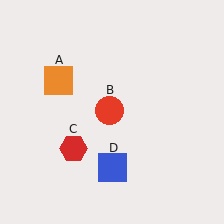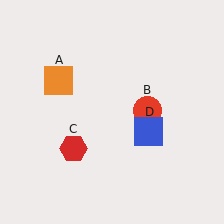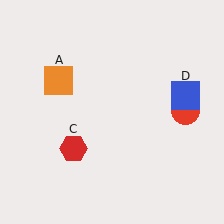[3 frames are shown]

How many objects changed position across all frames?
2 objects changed position: red circle (object B), blue square (object D).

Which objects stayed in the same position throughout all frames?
Orange square (object A) and red hexagon (object C) remained stationary.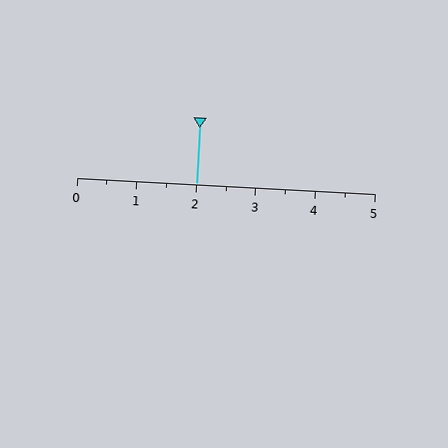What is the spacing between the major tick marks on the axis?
The major ticks are spaced 1 apart.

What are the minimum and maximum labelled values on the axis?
The axis runs from 0 to 5.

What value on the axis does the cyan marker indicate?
The marker indicates approximately 2.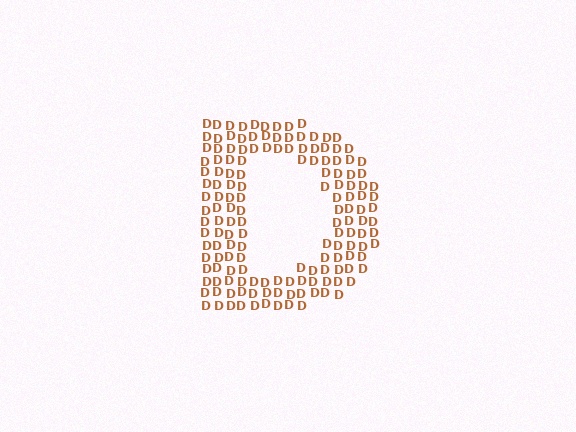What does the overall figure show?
The overall figure shows the letter D.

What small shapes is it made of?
It is made of small letter D's.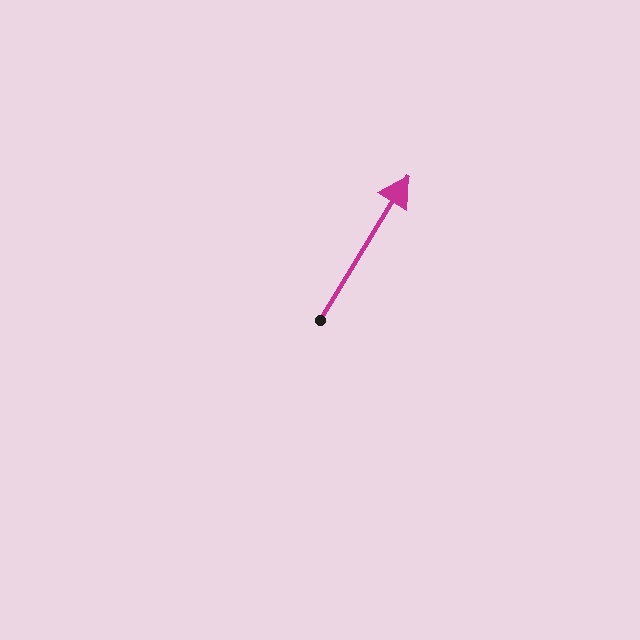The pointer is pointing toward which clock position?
Roughly 1 o'clock.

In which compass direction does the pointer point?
Northeast.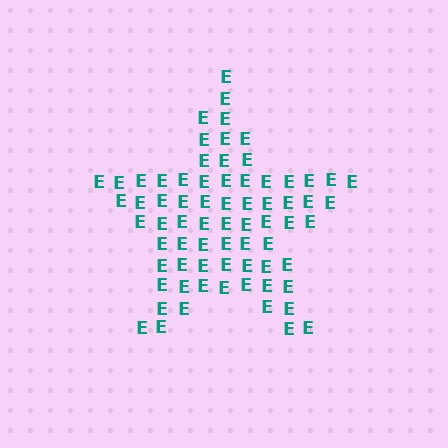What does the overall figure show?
The overall figure shows a star.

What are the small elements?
The small elements are letter E's.